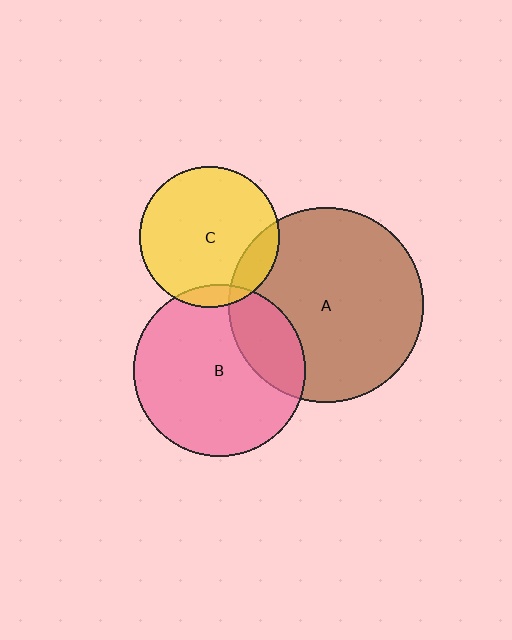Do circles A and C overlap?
Yes.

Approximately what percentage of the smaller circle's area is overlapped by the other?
Approximately 15%.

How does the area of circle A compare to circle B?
Approximately 1.3 times.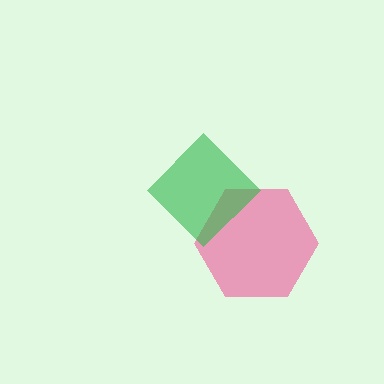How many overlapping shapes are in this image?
There are 2 overlapping shapes in the image.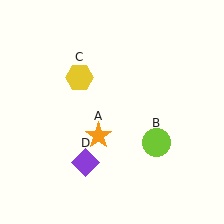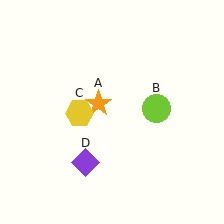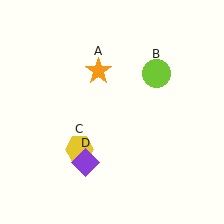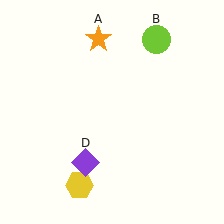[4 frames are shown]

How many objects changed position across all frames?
3 objects changed position: orange star (object A), lime circle (object B), yellow hexagon (object C).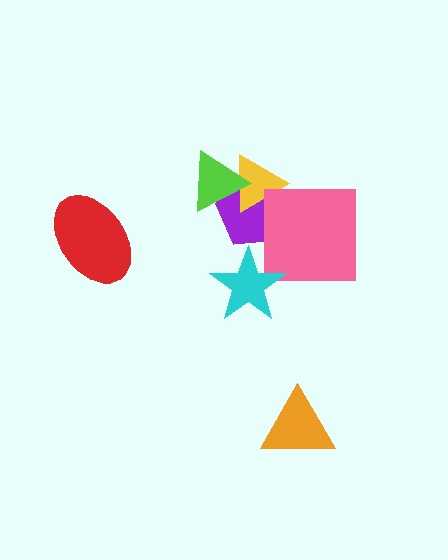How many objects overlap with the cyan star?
0 objects overlap with the cyan star.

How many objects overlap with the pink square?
1 object overlaps with the pink square.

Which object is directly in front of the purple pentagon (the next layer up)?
The yellow triangle is directly in front of the purple pentagon.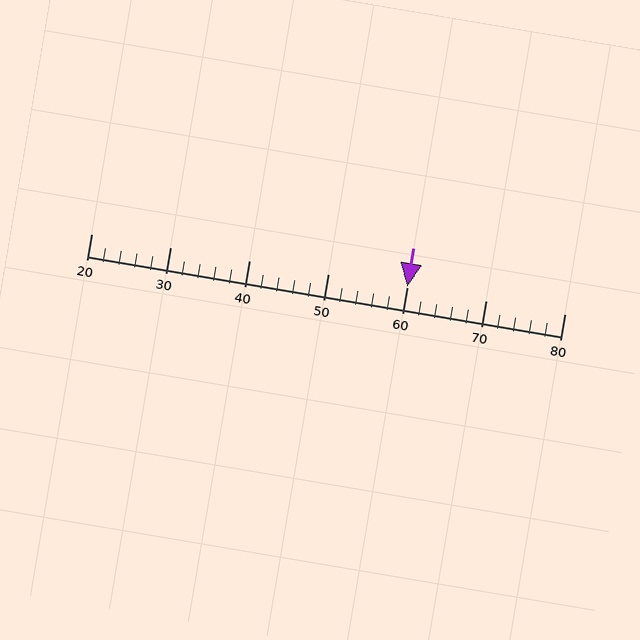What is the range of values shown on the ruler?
The ruler shows values from 20 to 80.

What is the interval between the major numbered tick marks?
The major tick marks are spaced 10 units apart.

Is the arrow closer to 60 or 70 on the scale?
The arrow is closer to 60.